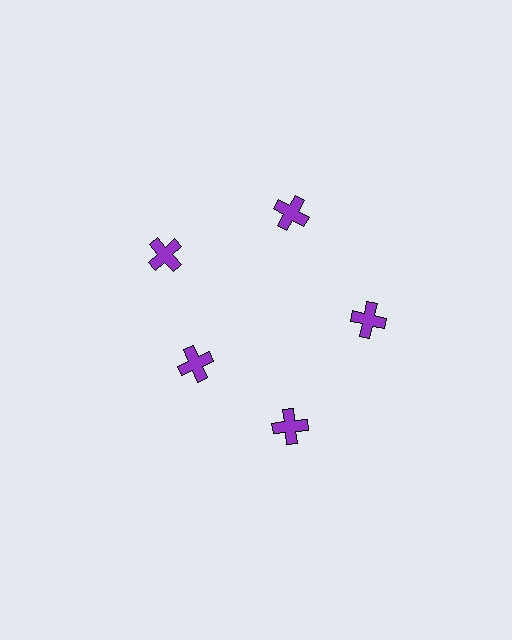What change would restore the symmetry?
The symmetry would be restored by moving it outward, back onto the ring so that all 5 crosses sit at equal angles and equal distance from the center.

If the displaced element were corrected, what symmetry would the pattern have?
It would have 5-fold rotational symmetry — the pattern would map onto itself every 72 degrees.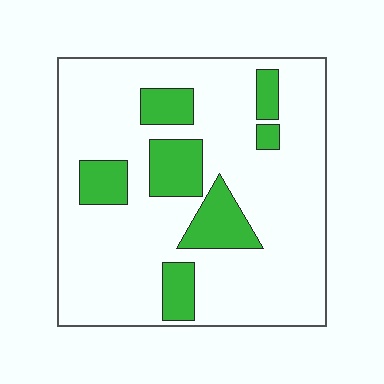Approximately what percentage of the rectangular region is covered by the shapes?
Approximately 20%.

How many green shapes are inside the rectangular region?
7.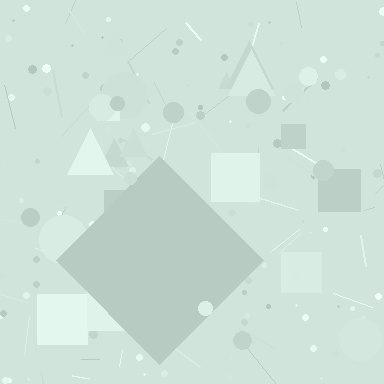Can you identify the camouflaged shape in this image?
The camouflaged shape is a diamond.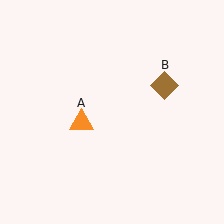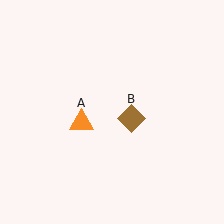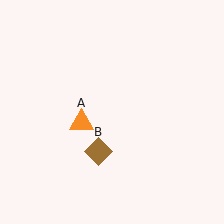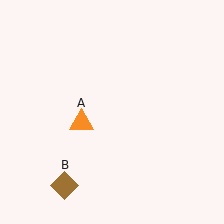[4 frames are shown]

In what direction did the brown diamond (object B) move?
The brown diamond (object B) moved down and to the left.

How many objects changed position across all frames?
1 object changed position: brown diamond (object B).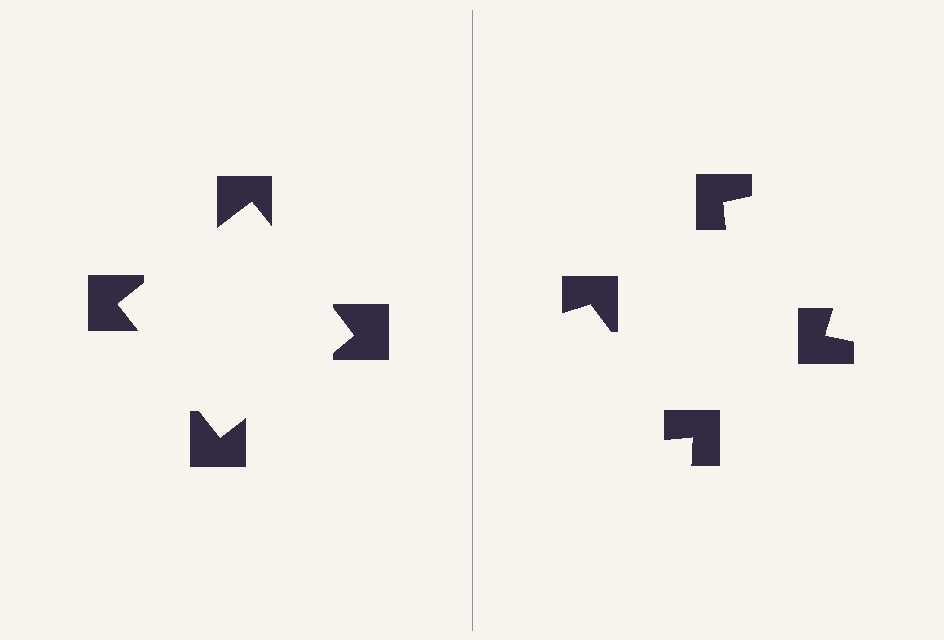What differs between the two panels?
The notched squares are positioned identically on both sides; only the wedge orientations differ. On the left they align to a square; on the right they are misaligned.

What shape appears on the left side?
An illusory square.